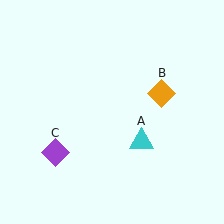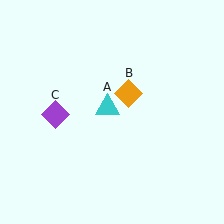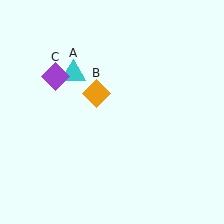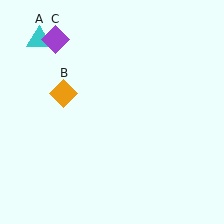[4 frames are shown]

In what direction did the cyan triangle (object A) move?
The cyan triangle (object A) moved up and to the left.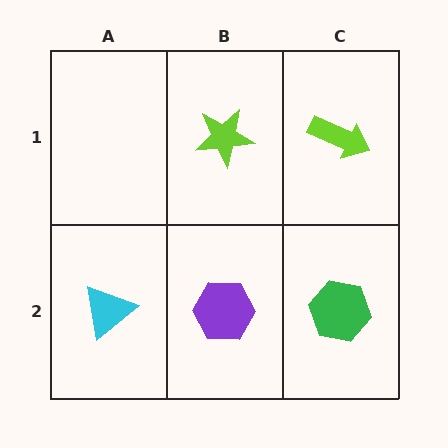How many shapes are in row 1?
2 shapes.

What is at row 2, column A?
A cyan triangle.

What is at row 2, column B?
A purple hexagon.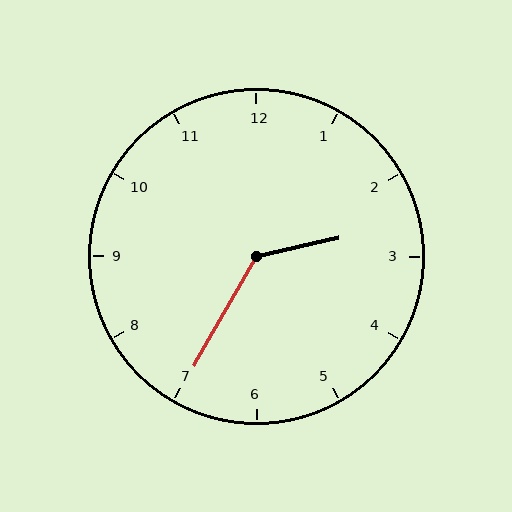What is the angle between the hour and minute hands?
Approximately 132 degrees.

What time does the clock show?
2:35.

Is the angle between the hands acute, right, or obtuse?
It is obtuse.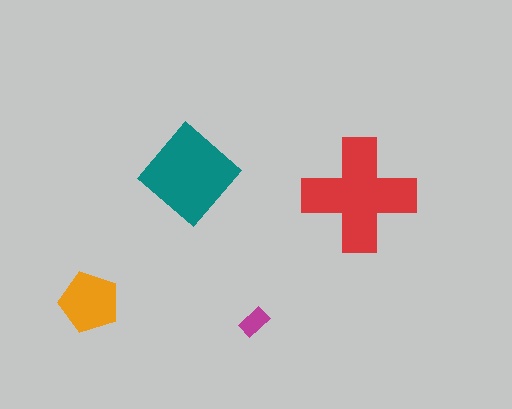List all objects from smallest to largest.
The magenta rectangle, the orange pentagon, the teal diamond, the red cross.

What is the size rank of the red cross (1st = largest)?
1st.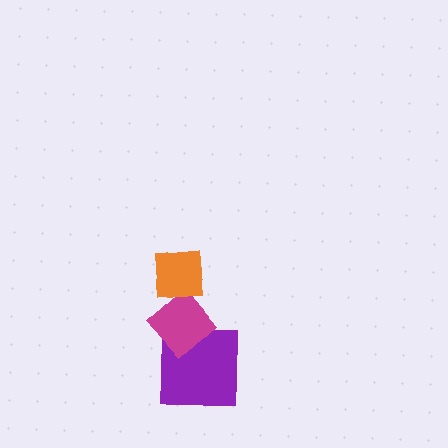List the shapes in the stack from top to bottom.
From top to bottom: the orange square, the magenta diamond, the purple square.